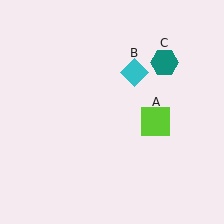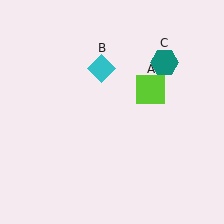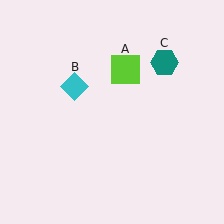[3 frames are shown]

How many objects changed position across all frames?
2 objects changed position: lime square (object A), cyan diamond (object B).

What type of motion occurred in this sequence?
The lime square (object A), cyan diamond (object B) rotated counterclockwise around the center of the scene.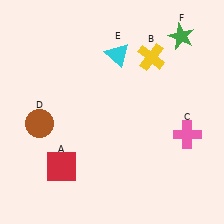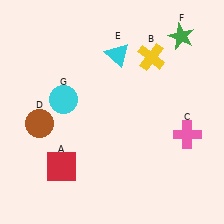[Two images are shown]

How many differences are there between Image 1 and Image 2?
There is 1 difference between the two images.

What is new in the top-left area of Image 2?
A cyan circle (G) was added in the top-left area of Image 2.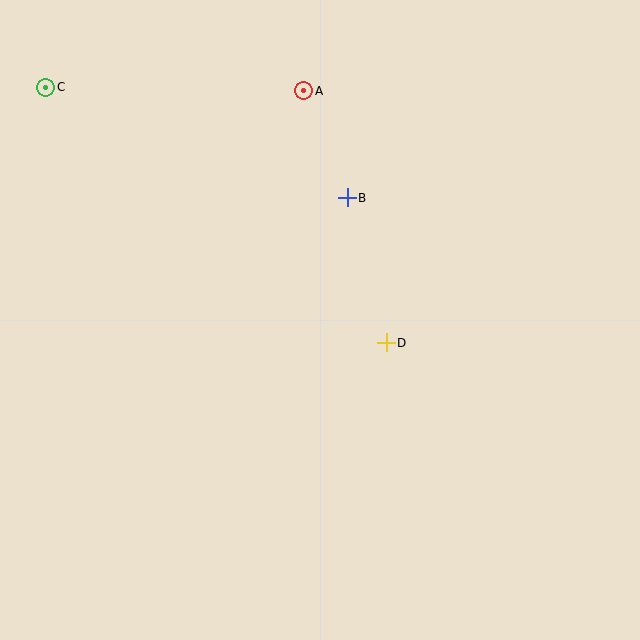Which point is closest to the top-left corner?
Point C is closest to the top-left corner.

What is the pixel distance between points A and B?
The distance between A and B is 115 pixels.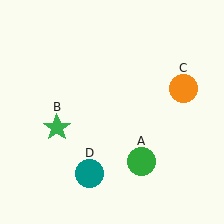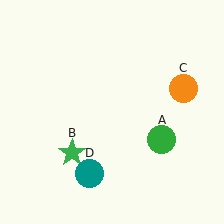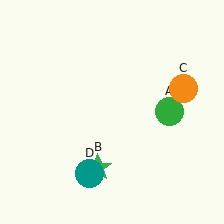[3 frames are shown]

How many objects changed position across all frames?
2 objects changed position: green circle (object A), green star (object B).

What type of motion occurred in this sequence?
The green circle (object A), green star (object B) rotated counterclockwise around the center of the scene.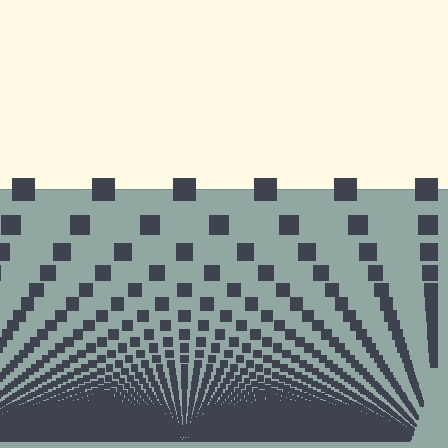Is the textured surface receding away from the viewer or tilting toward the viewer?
The surface appears to tilt toward the viewer. Texture elements get larger and sparser toward the top.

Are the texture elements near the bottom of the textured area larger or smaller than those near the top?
Smaller. The gradient is inverted — elements near the bottom are smaller and denser.